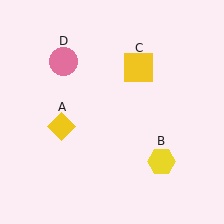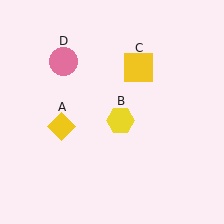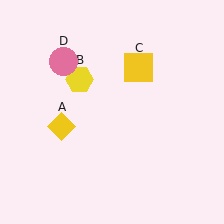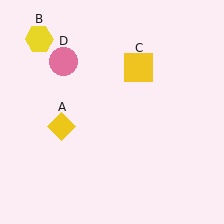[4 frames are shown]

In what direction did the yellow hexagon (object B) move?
The yellow hexagon (object B) moved up and to the left.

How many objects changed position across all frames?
1 object changed position: yellow hexagon (object B).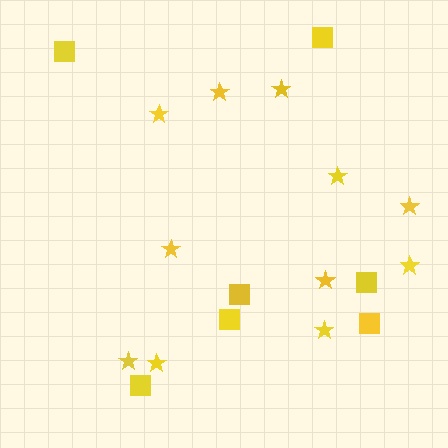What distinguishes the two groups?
There are 2 groups: one group of squares (7) and one group of stars (11).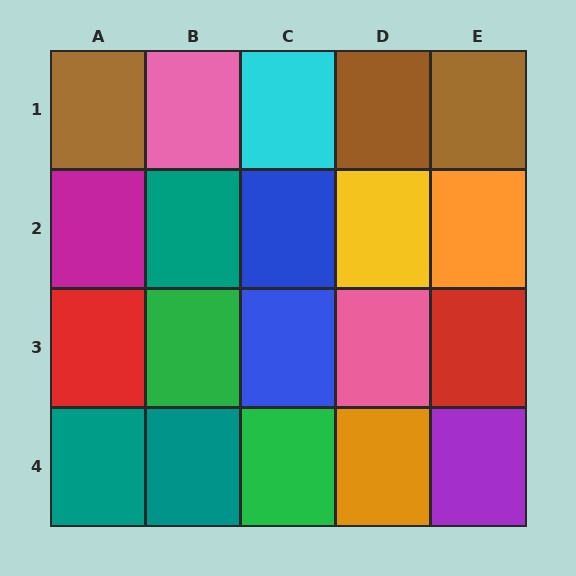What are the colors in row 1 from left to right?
Brown, pink, cyan, brown, brown.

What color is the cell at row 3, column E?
Red.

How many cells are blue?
2 cells are blue.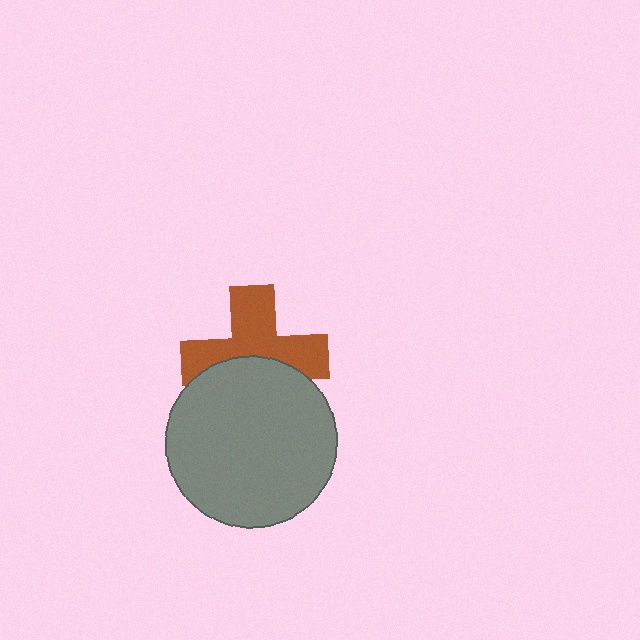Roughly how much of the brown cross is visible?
About half of it is visible (roughly 59%).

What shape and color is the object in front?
The object in front is a gray circle.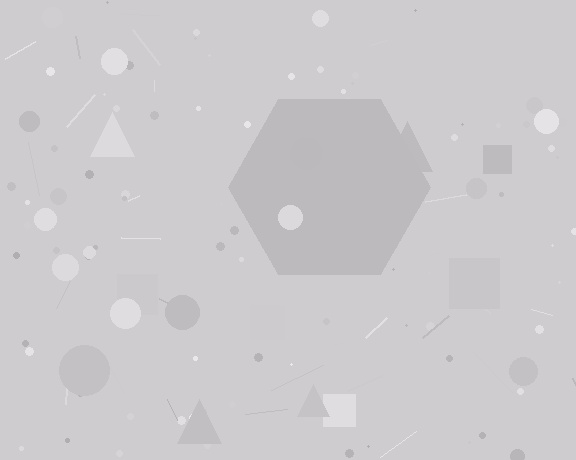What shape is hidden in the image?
A hexagon is hidden in the image.